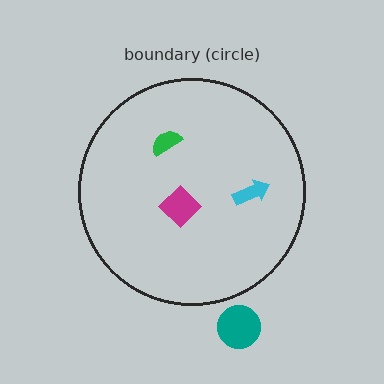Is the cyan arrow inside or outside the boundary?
Inside.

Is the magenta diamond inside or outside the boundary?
Inside.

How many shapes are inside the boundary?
3 inside, 1 outside.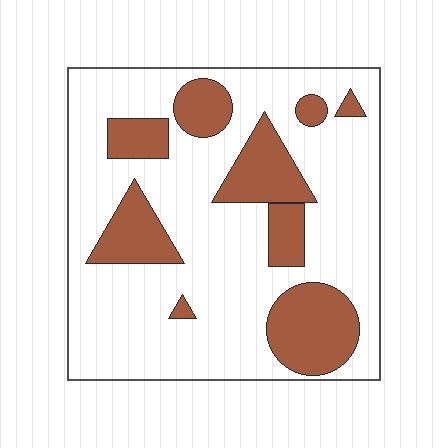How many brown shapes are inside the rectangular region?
9.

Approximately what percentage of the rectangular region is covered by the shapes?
Approximately 25%.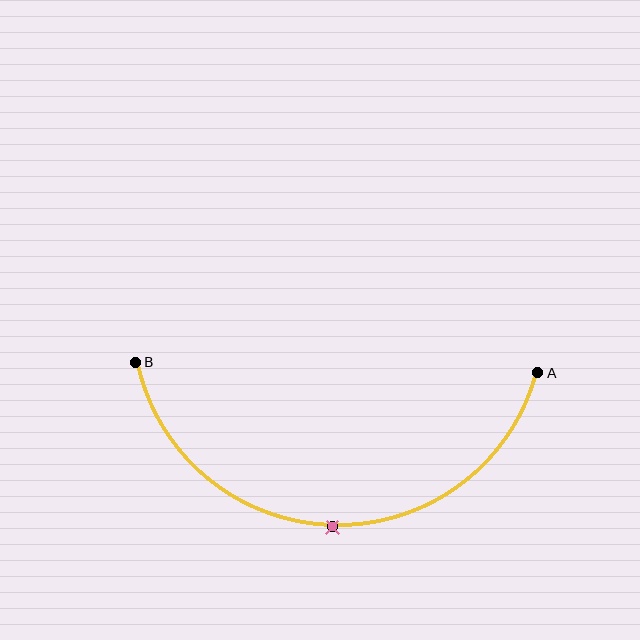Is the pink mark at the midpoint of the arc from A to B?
Yes. The pink mark lies on the arc at equal arc-length from both A and B — it is the arc midpoint.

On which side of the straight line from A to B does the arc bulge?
The arc bulges below the straight line connecting A and B.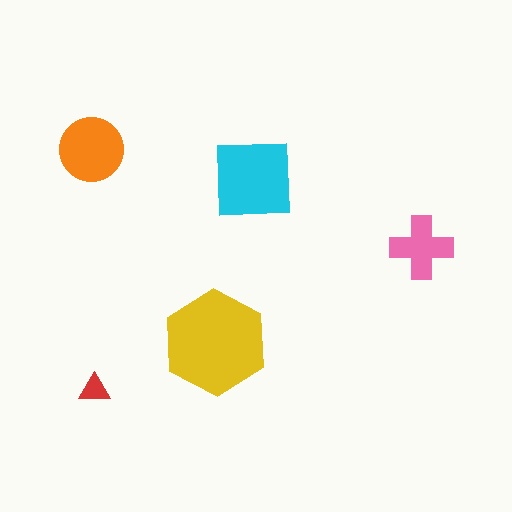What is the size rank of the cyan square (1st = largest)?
2nd.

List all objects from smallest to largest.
The red triangle, the pink cross, the orange circle, the cyan square, the yellow hexagon.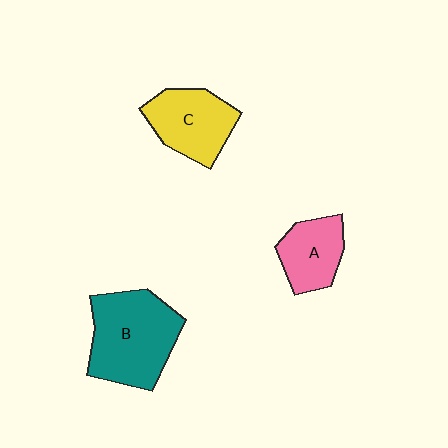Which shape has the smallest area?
Shape A (pink).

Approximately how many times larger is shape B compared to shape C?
Approximately 1.4 times.